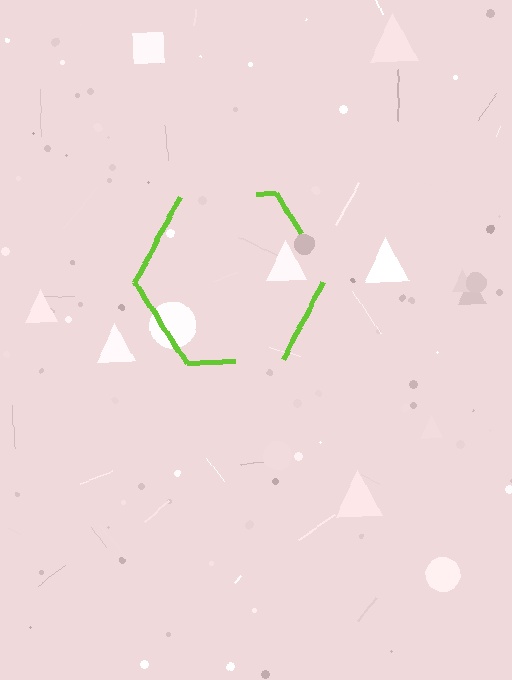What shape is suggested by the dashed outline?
The dashed outline suggests a hexagon.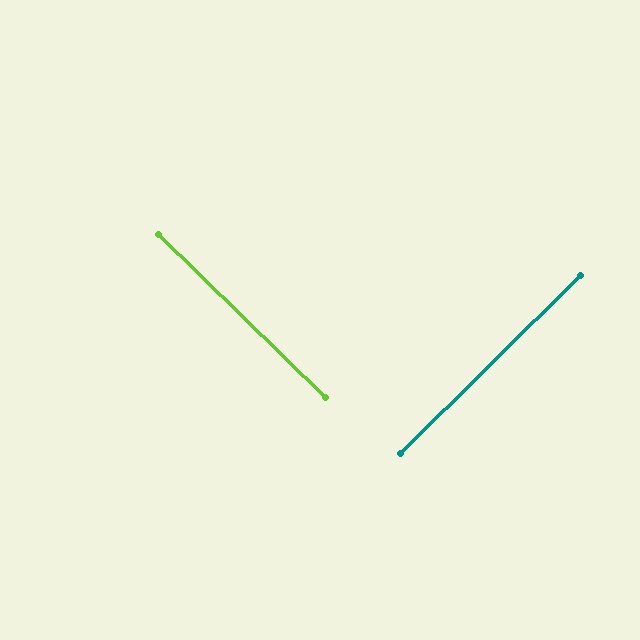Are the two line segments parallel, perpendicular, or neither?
Perpendicular — they meet at approximately 89°.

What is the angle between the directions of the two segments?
Approximately 89 degrees.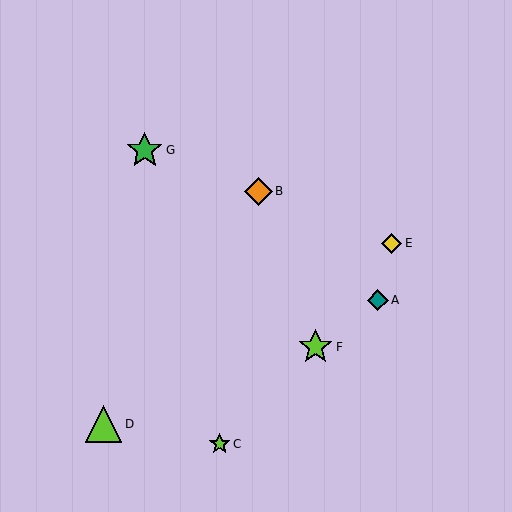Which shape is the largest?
The lime triangle (labeled D) is the largest.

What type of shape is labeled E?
Shape E is a yellow diamond.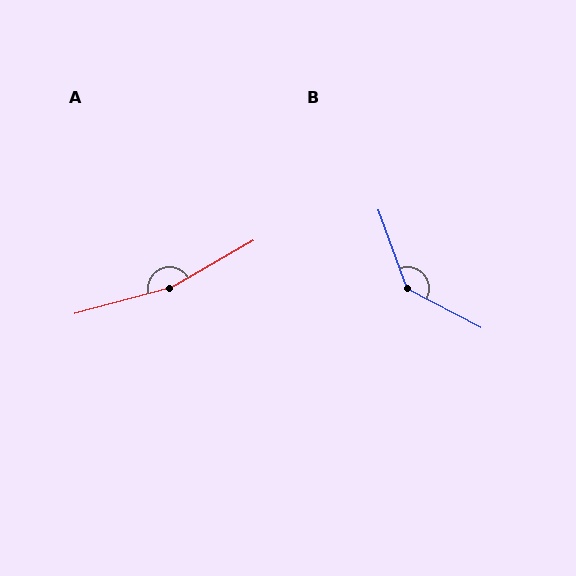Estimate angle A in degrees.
Approximately 165 degrees.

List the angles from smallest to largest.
B (138°), A (165°).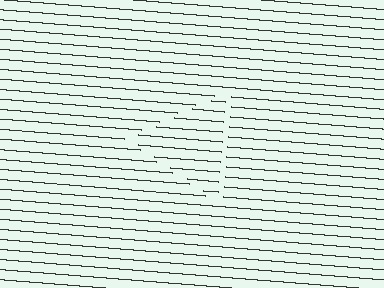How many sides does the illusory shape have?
3 sides — the line-ends trace a triangle.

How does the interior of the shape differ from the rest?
The interior of the shape contains the same grating, shifted by half a period — the contour is defined by the phase discontinuity where line-ends from the inner and outer gratings abut.